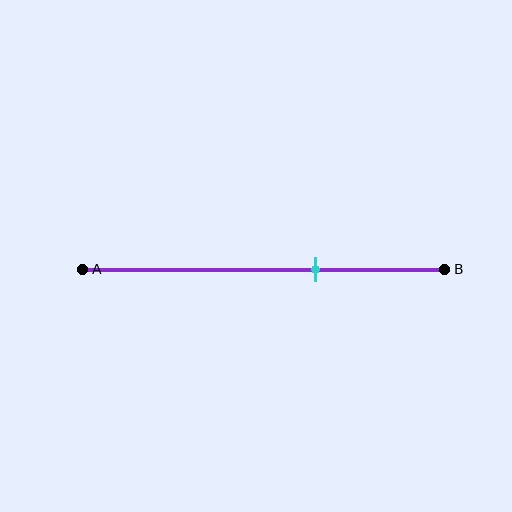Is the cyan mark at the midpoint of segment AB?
No, the mark is at about 65% from A, not at the 50% midpoint.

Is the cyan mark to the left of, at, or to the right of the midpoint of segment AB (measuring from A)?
The cyan mark is to the right of the midpoint of segment AB.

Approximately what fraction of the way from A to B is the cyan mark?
The cyan mark is approximately 65% of the way from A to B.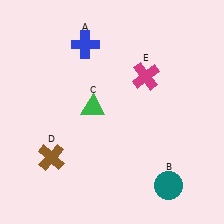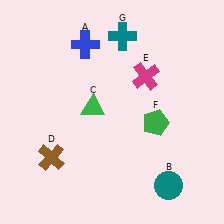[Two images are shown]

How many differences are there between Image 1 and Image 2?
There are 2 differences between the two images.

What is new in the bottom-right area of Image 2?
A green pentagon (F) was added in the bottom-right area of Image 2.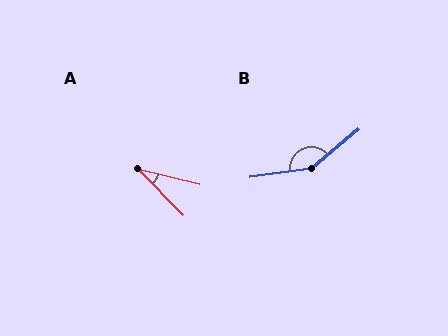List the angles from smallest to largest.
A (32°), B (148°).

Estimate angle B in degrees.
Approximately 148 degrees.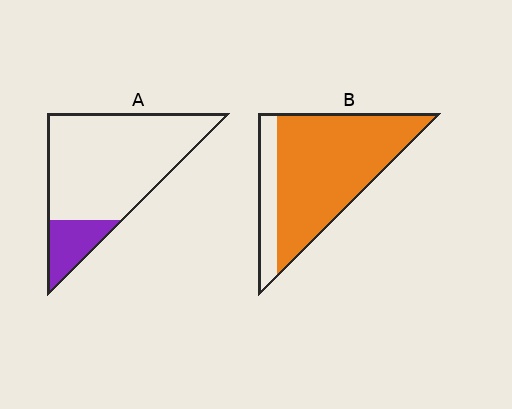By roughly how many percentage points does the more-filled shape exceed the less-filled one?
By roughly 65 percentage points (B over A).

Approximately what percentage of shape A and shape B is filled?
A is approximately 15% and B is approximately 80%.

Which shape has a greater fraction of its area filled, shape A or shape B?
Shape B.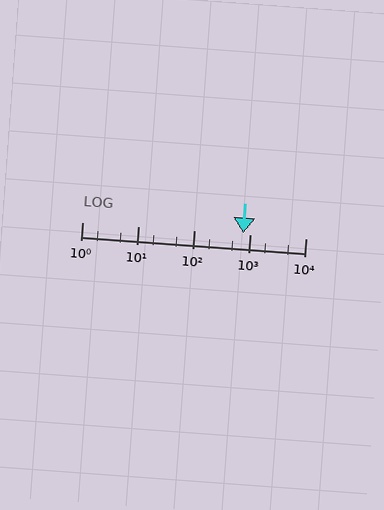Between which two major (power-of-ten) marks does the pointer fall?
The pointer is between 100 and 1000.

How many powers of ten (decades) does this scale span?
The scale spans 4 decades, from 1 to 10000.